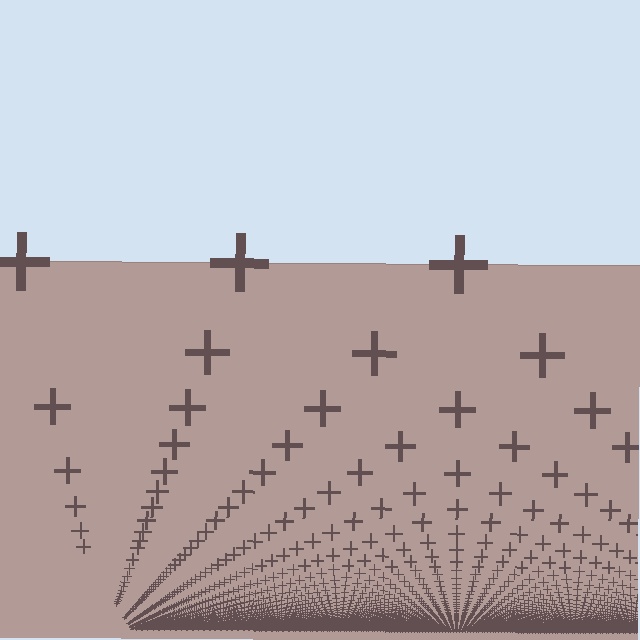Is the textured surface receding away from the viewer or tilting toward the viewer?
The surface appears to tilt toward the viewer. Texture elements get larger and sparser toward the top.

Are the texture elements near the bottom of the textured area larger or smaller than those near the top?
Smaller. The gradient is inverted — elements near the bottom are smaller and denser.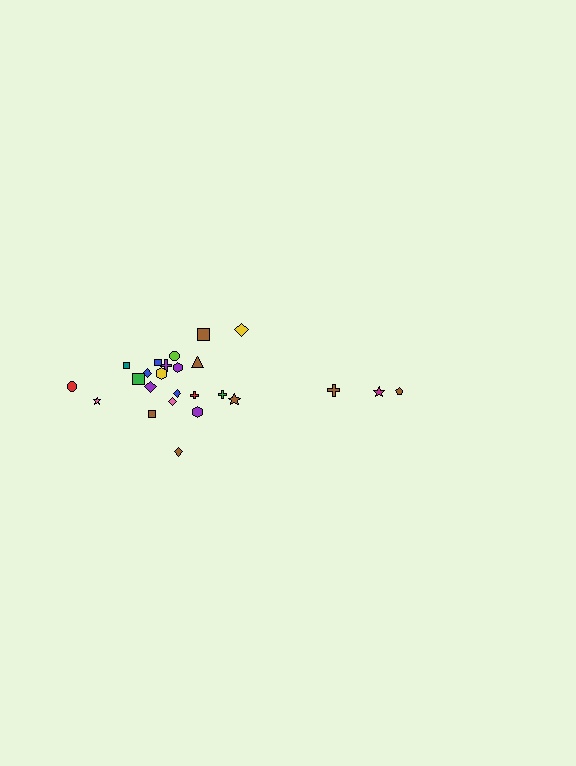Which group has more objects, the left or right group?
The left group.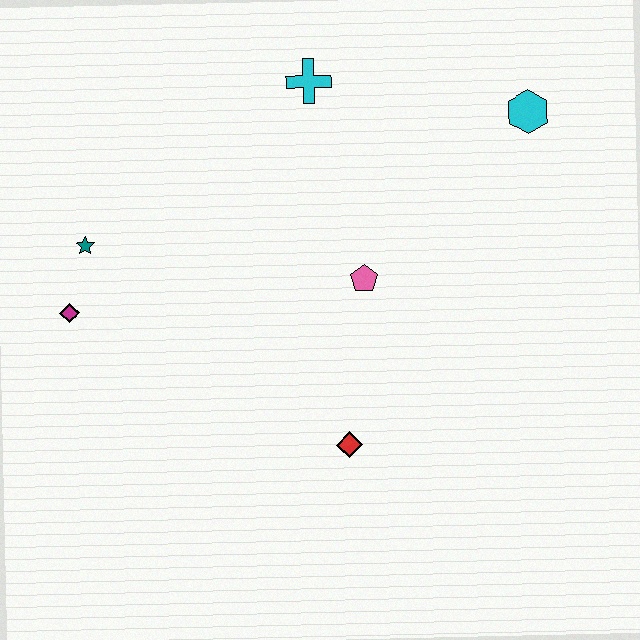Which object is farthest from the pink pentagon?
The magenta diamond is farthest from the pink pentagon.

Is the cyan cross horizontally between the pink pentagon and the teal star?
Yes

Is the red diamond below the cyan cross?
Yes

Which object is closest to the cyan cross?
The pink pentagon is closest to the cyan cross.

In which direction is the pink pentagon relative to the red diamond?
The pink pentagon is above the red diamond.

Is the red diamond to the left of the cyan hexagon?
Yes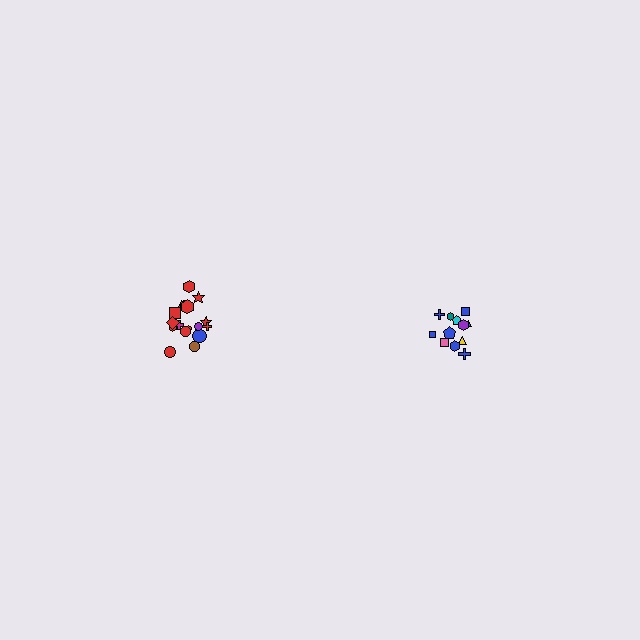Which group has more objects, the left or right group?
The left group.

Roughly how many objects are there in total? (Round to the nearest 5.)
Roughly 30 objects in total.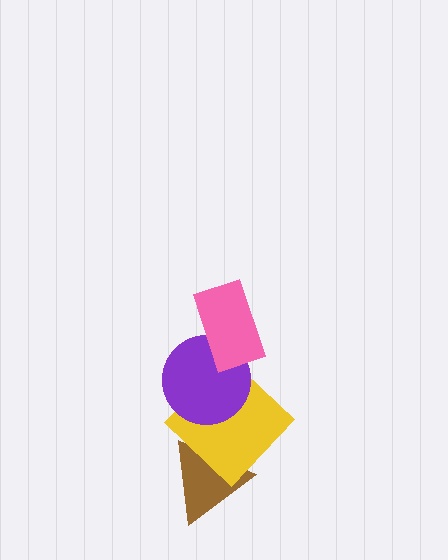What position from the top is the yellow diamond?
The yellow diamond is 3rd from the top.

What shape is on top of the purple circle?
The pink rectangle is on top of the purple circle.